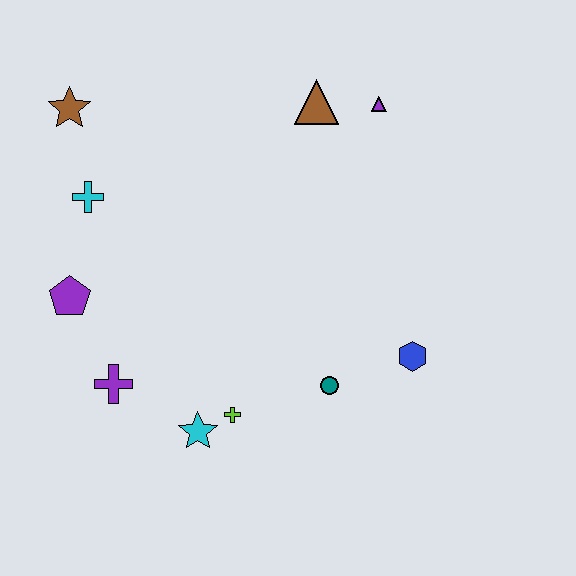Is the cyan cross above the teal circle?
Yes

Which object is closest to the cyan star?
The lime cross is closest to the cyan star.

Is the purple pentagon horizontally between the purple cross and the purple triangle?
No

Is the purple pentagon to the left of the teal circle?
Yes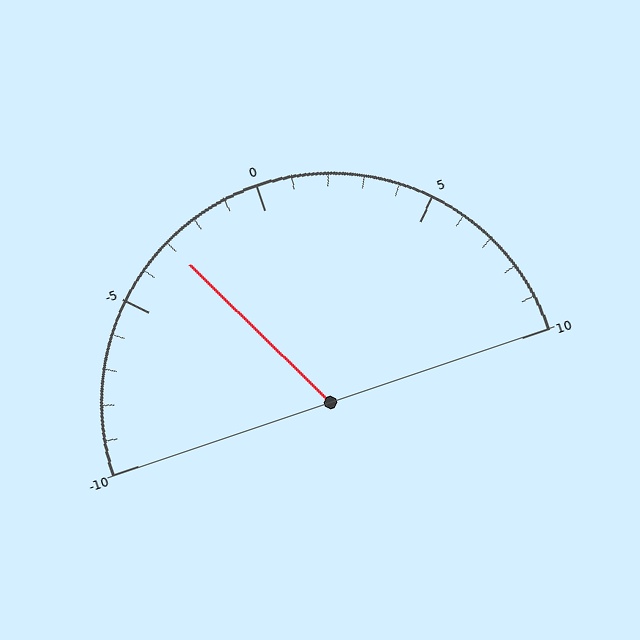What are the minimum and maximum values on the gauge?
The gauge ranges from -10 to 10.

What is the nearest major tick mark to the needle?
The nearest major tick mark is -5.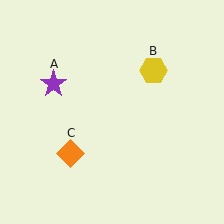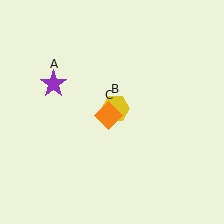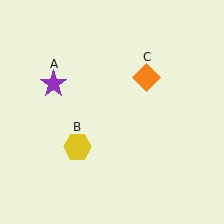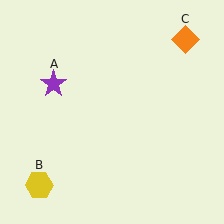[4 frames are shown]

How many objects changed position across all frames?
2 objects changed position: yellow hexagon (object B), orange diamond (object C).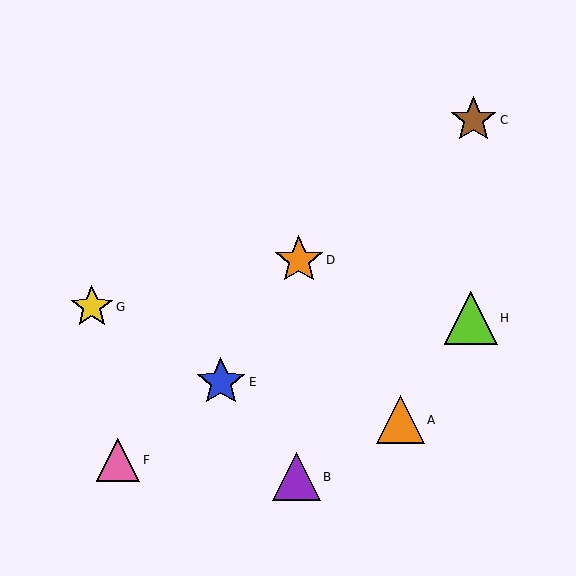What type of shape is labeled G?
Shape G is a yellow star.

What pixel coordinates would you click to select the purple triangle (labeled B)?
Click at (296, 477) to select the purple triangle B.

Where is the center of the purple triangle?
The center of the purple triangle is at (296, 477).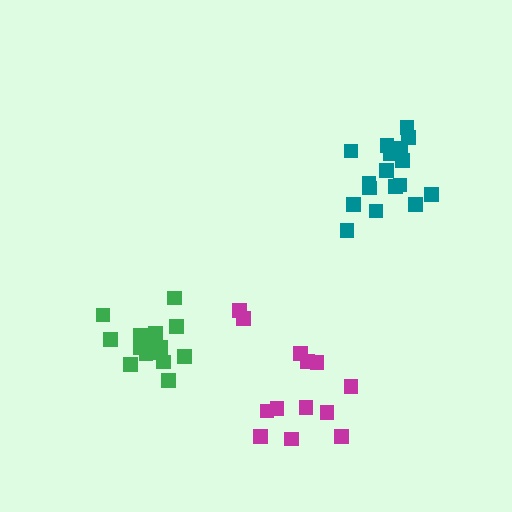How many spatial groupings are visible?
There are 3 spatial groupings.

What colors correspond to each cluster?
The clusters are colored: teal, magenta, green.